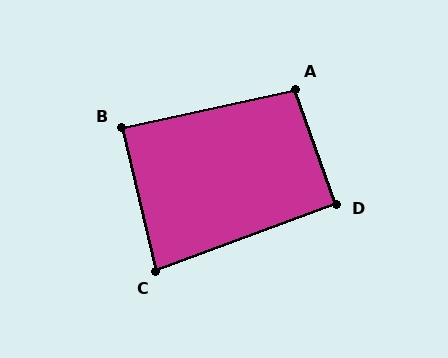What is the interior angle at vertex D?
Approximately 91 degrees (approximately right).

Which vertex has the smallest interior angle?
C, at approximately 83 degrees.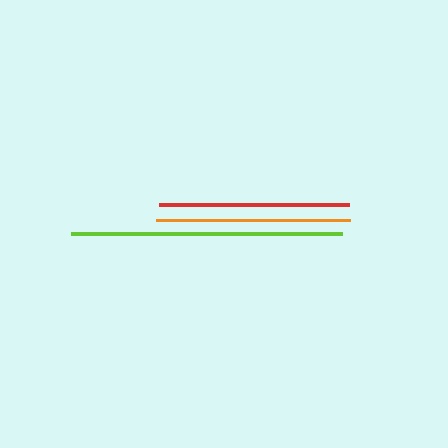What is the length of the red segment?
The red segment is approximately 189 pixels long.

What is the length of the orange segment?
The orange segment is approximately 194 pixels long.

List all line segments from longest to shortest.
From longest to shortest: lime, orange, red.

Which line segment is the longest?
The lime line is the longest at approximately 271 pixels.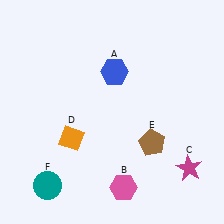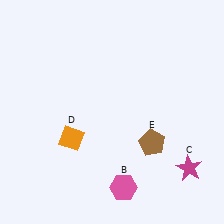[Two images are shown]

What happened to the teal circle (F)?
The teal circle (F) was removed in Image 2. It was in the bottom-left area of Image 1.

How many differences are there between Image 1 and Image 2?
There are 2 differences between the two images.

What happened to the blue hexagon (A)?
The blue hexagon (A) was removed in Image 2. It was in the top-right area of Image 1.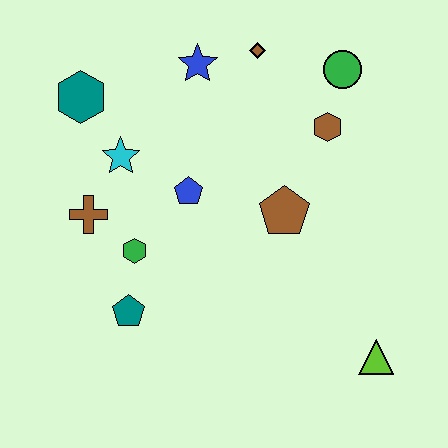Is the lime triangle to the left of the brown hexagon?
No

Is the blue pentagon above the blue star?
No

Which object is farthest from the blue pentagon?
The lime triangle is farthest from the blue pentagon.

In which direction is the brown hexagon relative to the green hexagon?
The brown hexagon is to the right of the green hexagon.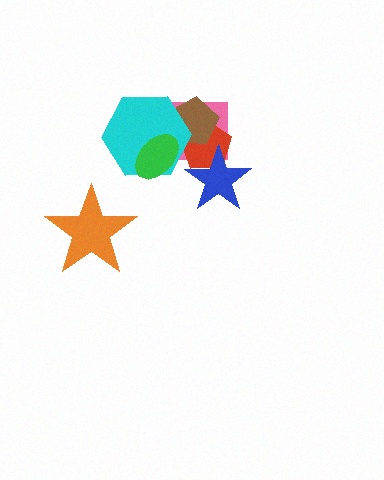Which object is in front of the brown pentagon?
The cyan hexagon is in front of the brown pentagon.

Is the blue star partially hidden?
No, no other shape covers it.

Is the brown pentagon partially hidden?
Yes, it is partially covered by another shape.